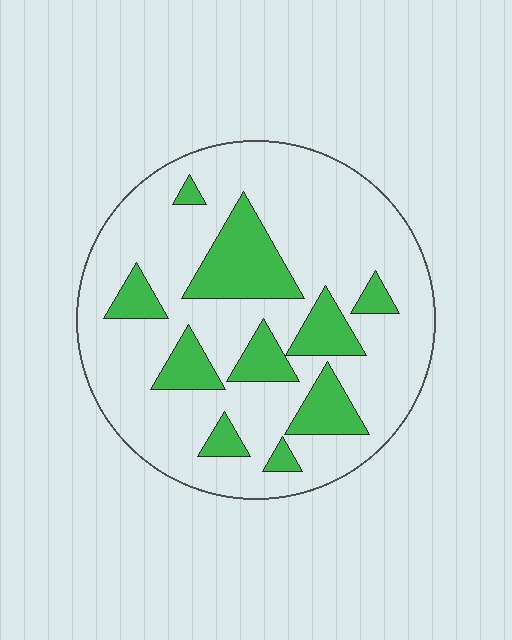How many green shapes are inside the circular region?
10.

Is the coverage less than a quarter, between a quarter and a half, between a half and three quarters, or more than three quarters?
Less than a quarter.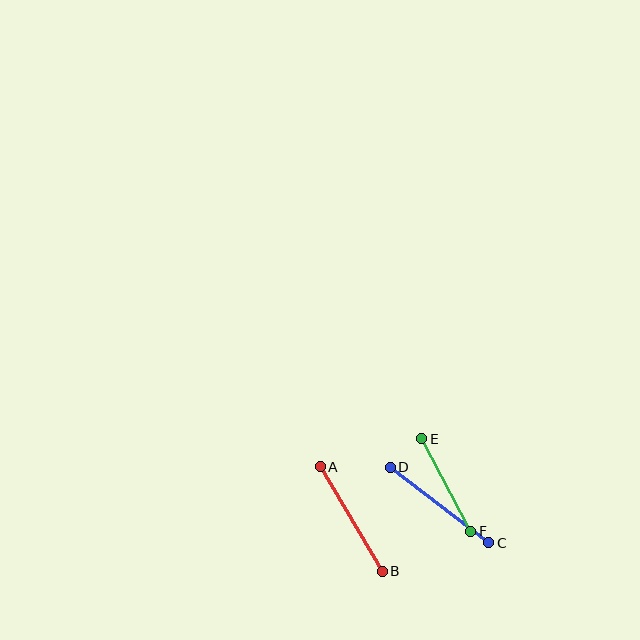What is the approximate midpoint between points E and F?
The midpoint is at approximately (446, 485) pixels.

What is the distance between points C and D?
The distance is approximately 124 pixels.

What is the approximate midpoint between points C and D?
The midpoint is at approximately (439, 505) pixels.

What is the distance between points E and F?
The distance is approximately 105 pixels.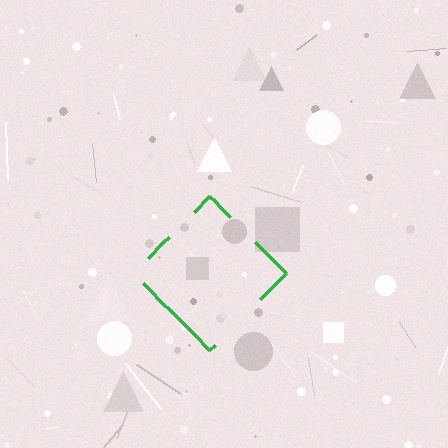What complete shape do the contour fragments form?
The contour fragments form a diamond.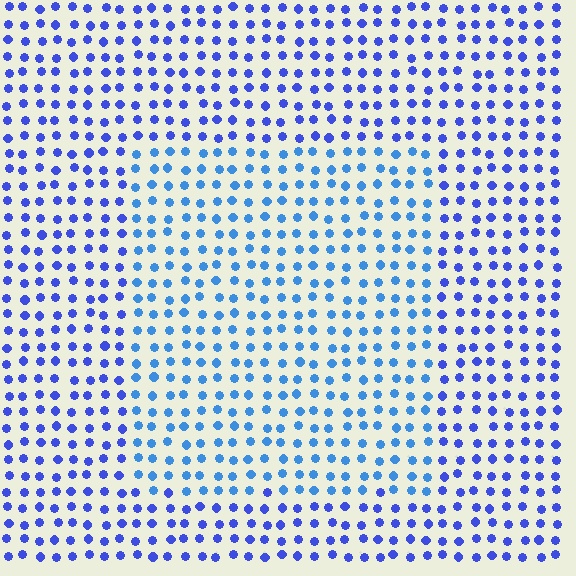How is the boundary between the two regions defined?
The boundary is defined purely by a slight shift in hue (about 24 degrees). Spacing, size, and orientation are identical on both sides.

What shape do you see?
I see a rectangle.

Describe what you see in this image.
The image is filled with small blue elements in a uniform arrangement. A rectangle-shaped region is visible where the elements are tinted to a slightly different hue, forming a subtle color boundary.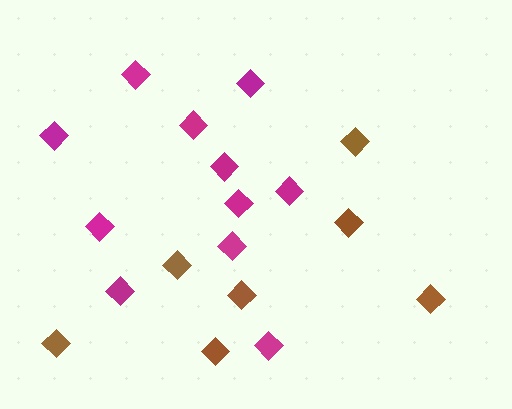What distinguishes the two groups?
There are 2 groups: one group of brown diamonds (7) and one group of magenta diamonds (11).